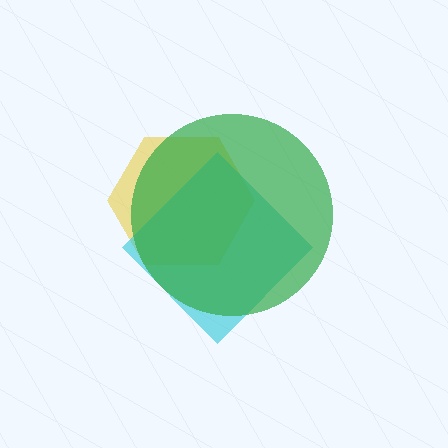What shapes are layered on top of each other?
The layered shapes are: a yellow hexagon, a cyan diamond, a green circle.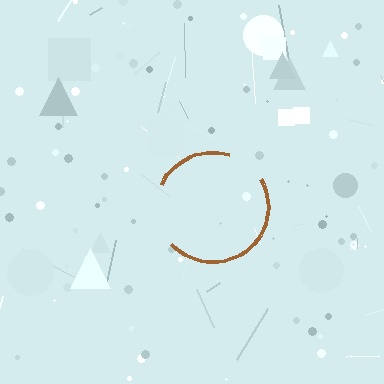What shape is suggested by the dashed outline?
The dashed outline suggests a circle.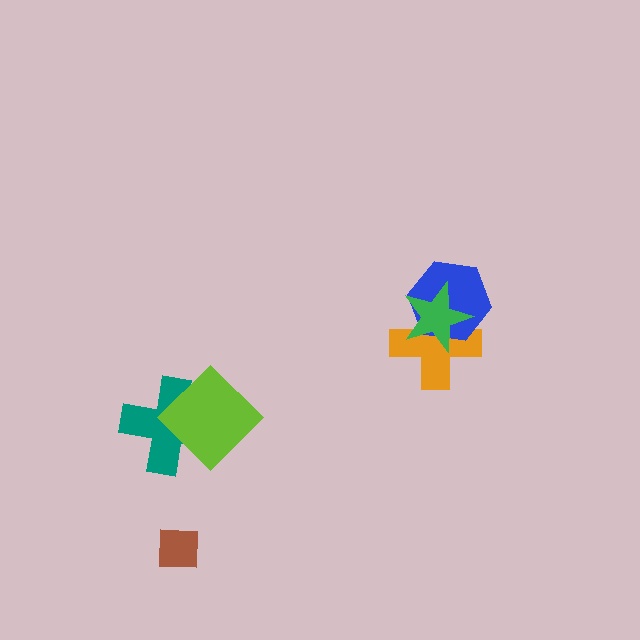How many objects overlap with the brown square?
0 objects overlap with the brown square.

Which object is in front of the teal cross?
The lime diamond is in front of the teal cross.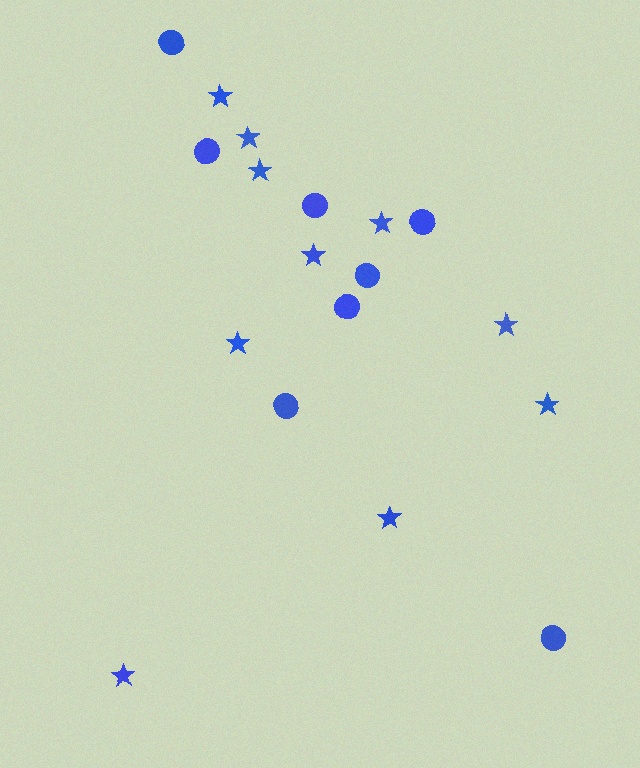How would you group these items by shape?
There are 2 groups: one group of circles (8) and one group of stars (10).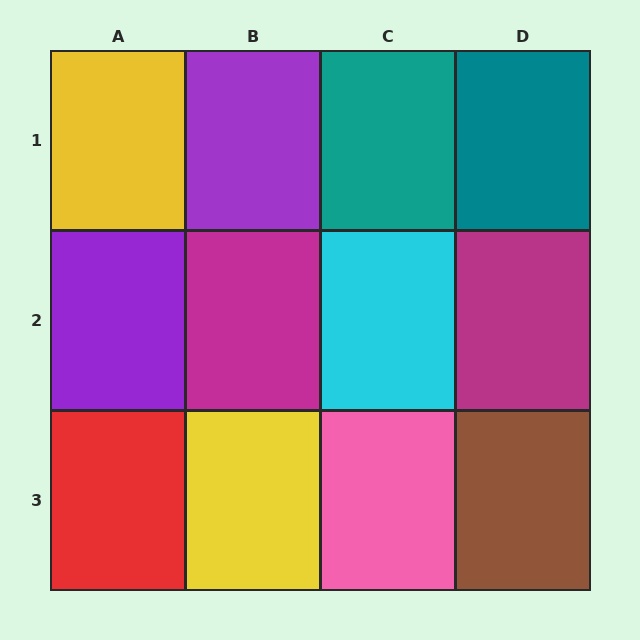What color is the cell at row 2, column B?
Magenta.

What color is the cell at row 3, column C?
Pink.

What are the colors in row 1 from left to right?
Yellow, purple, teal, teal.